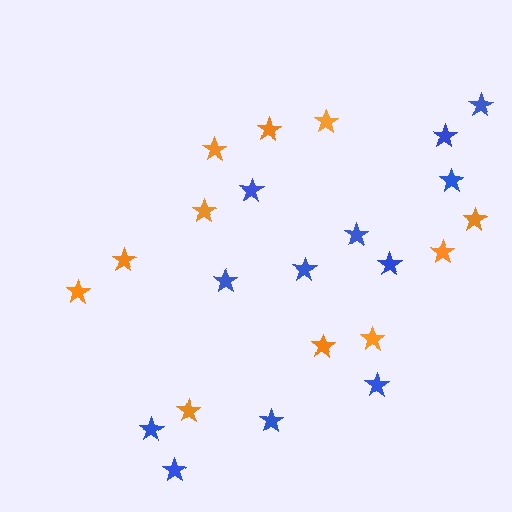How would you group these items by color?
There are 2 groups: one group of orange stars (11) and one group of blue stars (12).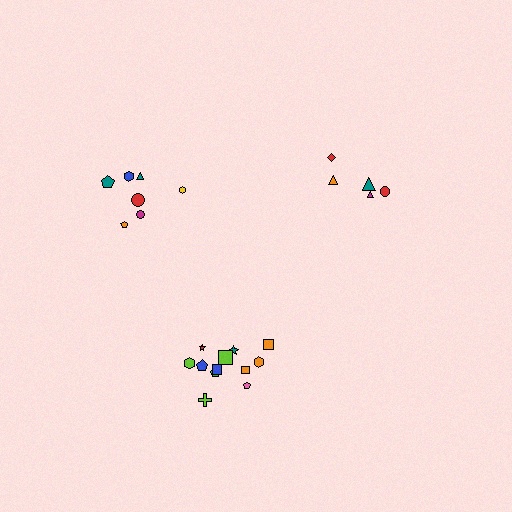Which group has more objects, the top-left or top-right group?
The top-left group.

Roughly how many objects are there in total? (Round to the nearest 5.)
Roughly 25 objects in total.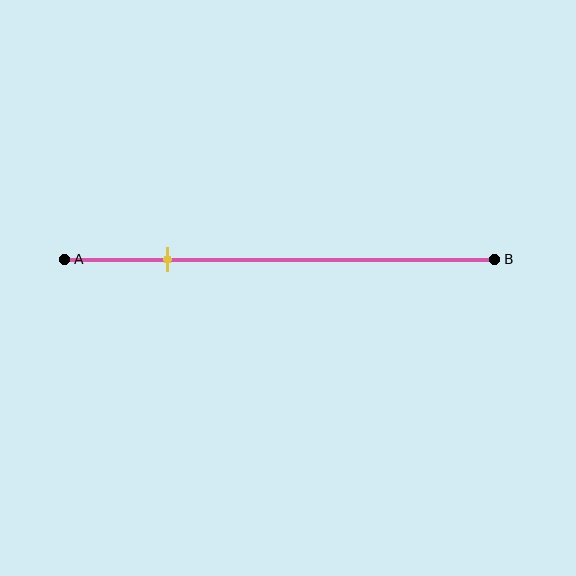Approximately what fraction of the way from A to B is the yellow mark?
The yellow mark is approximately 25% of the way from A to B.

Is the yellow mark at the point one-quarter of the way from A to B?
Yes, the mark is approximately at the one-quarter point.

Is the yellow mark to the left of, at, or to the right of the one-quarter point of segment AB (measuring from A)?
The yellow mark is approximately at the one-quarter point of segment AB.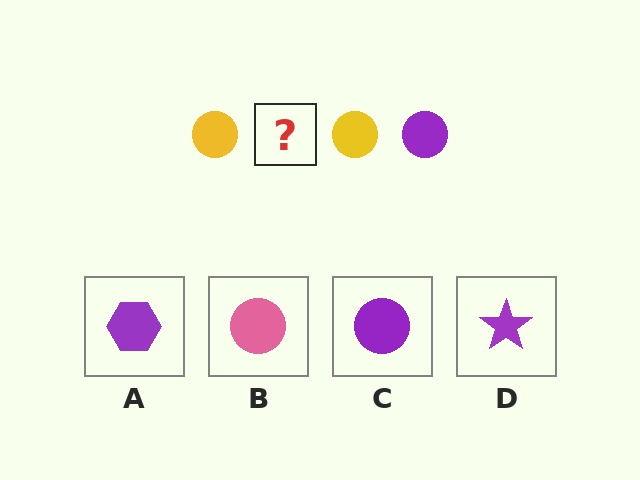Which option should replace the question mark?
Option C.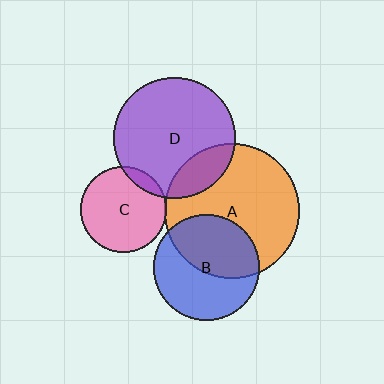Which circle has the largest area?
Circle A (orange).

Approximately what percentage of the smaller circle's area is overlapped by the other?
Approximately 20%.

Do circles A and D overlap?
Yes.